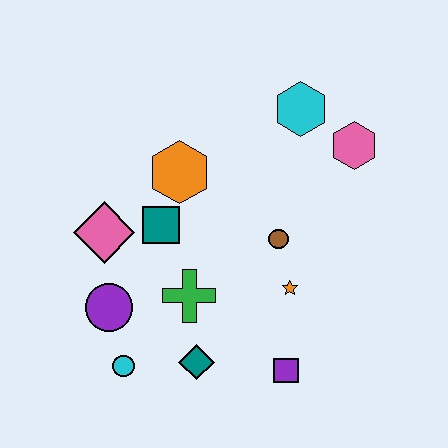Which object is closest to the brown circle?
The orange star is closest to the brown circle.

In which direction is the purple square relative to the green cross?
The purple square is to the right of the green cross.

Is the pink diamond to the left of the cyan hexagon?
Yes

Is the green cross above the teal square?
No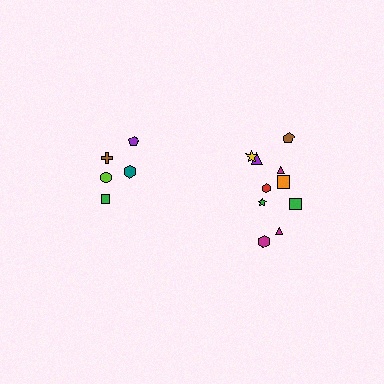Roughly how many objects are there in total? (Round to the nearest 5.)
Roughly 15 objects in total.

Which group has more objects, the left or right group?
The right group.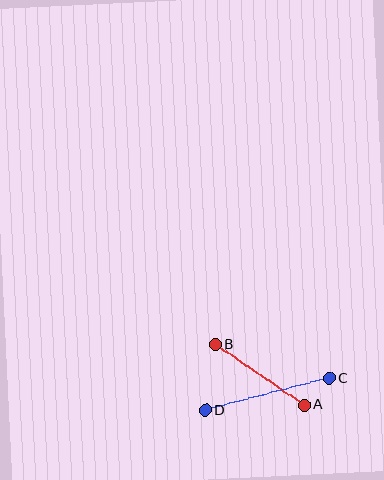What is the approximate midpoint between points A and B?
The midpoint is at approximately (260, 375) pixels.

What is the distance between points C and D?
The distance is approximately 128 pixels.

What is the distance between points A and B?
The distance is approximately 108 pixels.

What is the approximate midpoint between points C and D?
The midpoint is at approximately (267, 395) pixels.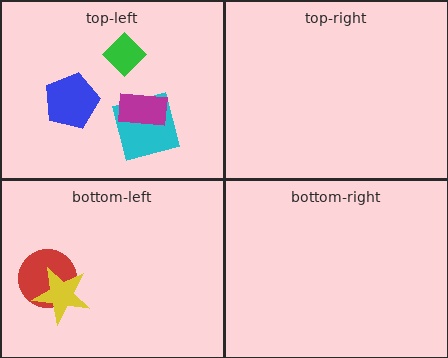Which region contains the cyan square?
The top-left region.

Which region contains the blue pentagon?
The top-left region.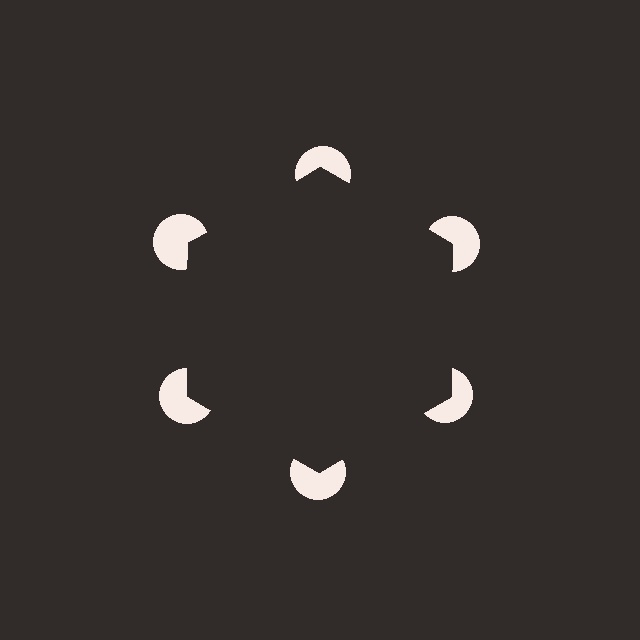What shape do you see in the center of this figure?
An illusory hexagon — its edges are inferred from the aligned wedge cuts in the pac-man discs, not physically drawn.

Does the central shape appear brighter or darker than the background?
It typically appears slightly darker than the background, even though no actual brightness change is drawn.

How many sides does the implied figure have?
6 sides.